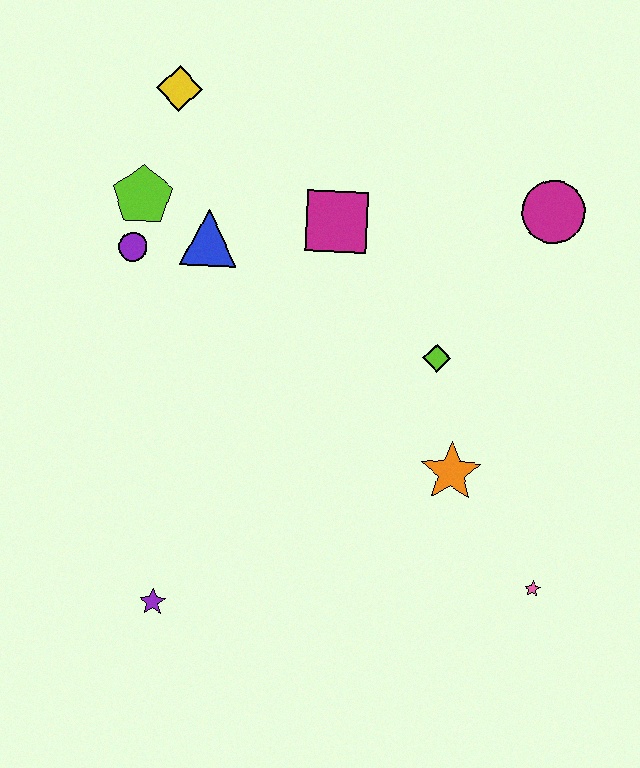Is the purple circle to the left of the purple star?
Yes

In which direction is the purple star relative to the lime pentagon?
The purple star is below the lime pentagon.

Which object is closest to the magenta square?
The blue triangle is closest to the magenta square.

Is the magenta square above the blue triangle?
Yes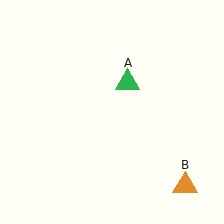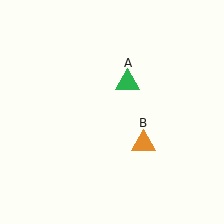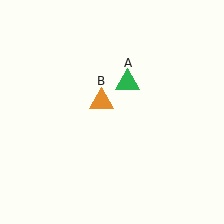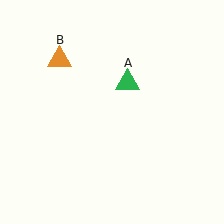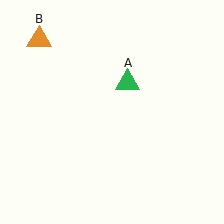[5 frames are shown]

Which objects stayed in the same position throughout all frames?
Green triangle (object A) remained stationary.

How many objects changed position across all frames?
1 object changed position: orange triangle (object B).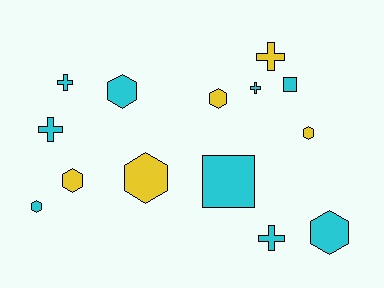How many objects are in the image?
There are 14 objects.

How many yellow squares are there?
There are no yellow squares.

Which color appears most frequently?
Cyan, with 9 objects.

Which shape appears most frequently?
Hexagon, with 7 objects.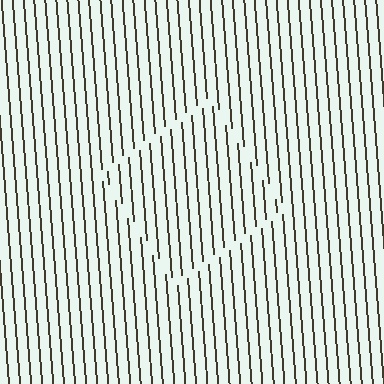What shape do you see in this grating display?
An illusory square. The interior of the shape contains the same grating, shifted by half a period — the contour is defined by the phase discontinuity where line-ends from the inner and outer gratings abut.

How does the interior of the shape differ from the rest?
The interior of the shape contains the same grating, shifted by half a period — the contour is defined by the phase discontinuity where line-ends from the inner and outer gratings abut.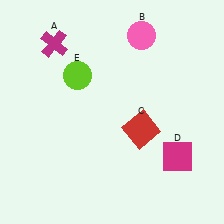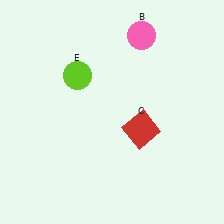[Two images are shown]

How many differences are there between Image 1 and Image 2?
There are 2 differences between the two images.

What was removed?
The magenta cross (A), the magenta square (D) were removed in Image 2.